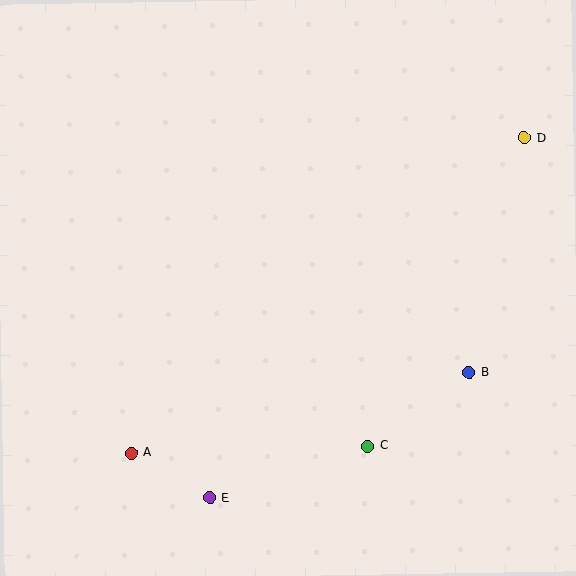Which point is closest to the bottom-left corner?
Point A is closest to the bottom-left corner.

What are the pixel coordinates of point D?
Point D is at (524, 138).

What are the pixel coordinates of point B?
Point B is at (469, 372).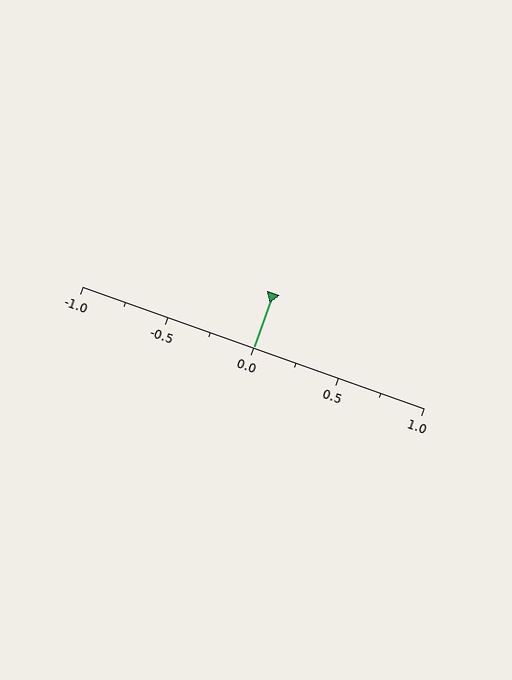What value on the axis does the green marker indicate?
The marker indicates approximately 0.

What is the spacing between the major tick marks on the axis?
The major ticks are spaced 0.5 apart.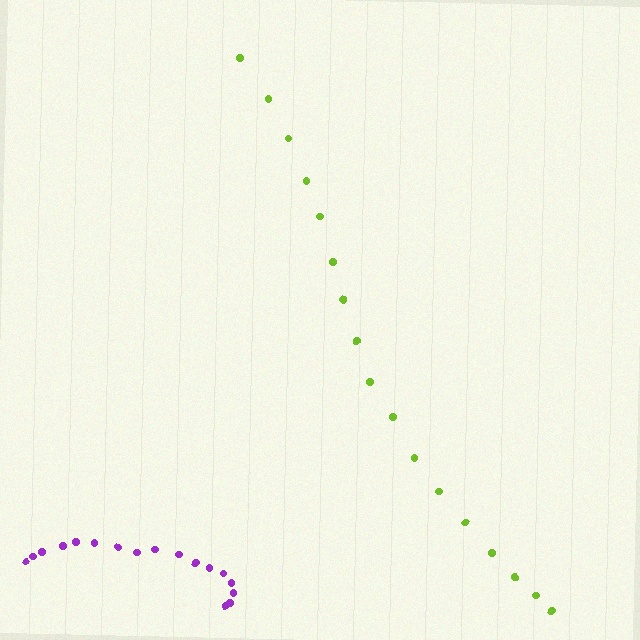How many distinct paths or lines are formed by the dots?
There are 2 distinct paths.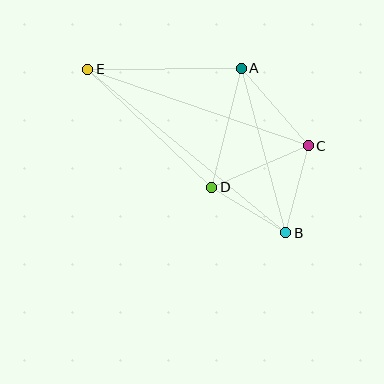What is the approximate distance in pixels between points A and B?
The distance between A and B is approximately 171 pixels.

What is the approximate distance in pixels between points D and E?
The distance between D and E is approximately 171 pixels.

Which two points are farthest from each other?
Points B and E are farthest from each other.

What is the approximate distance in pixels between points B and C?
The distance between B and C is approximately 90 pixels.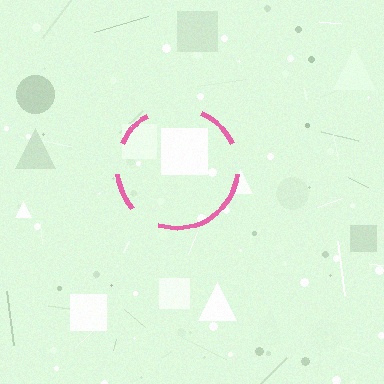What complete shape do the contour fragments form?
The contour fragments form a circle.